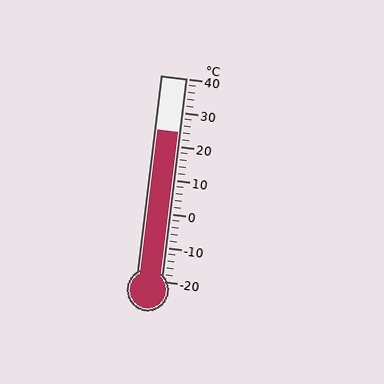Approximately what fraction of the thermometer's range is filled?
The thermometer is filled to approximately 75% of its range.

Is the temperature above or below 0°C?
The temperature is above 0°C.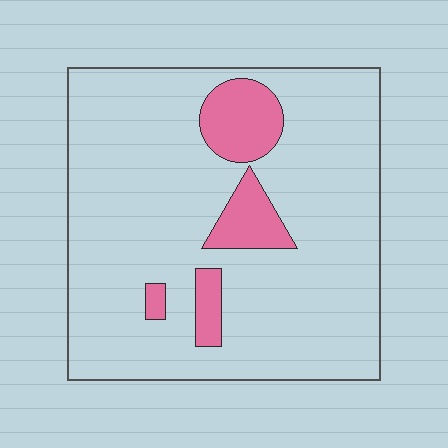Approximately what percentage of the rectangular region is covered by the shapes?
Approximately 15%.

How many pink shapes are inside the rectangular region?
4.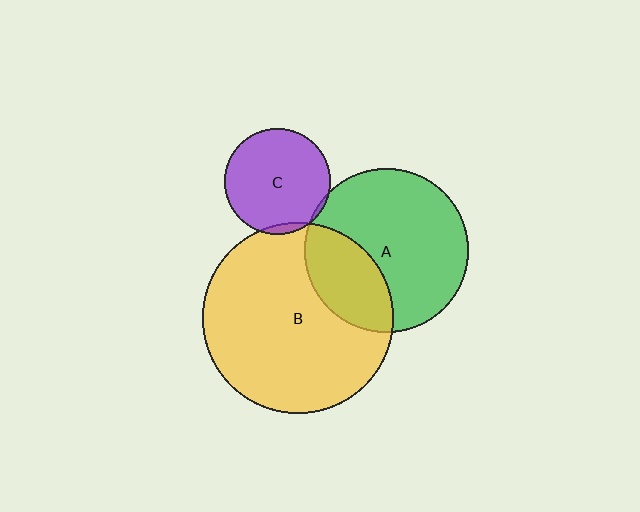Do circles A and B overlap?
Yes.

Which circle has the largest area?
Circle B (yellow).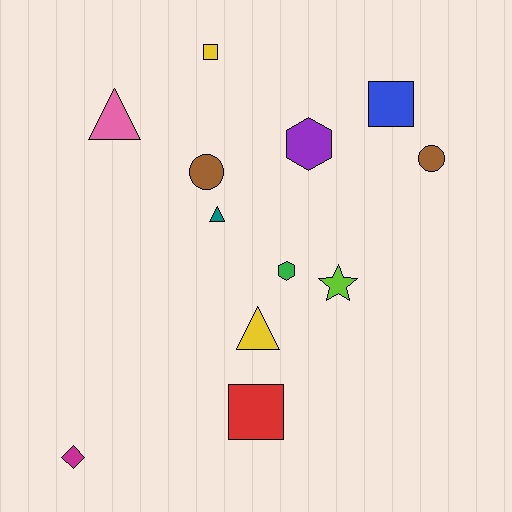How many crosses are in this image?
There are no crosses.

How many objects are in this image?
There are 12 objects.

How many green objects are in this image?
There is 1 green object.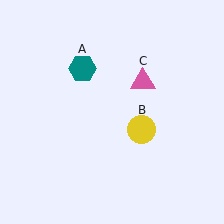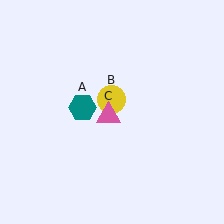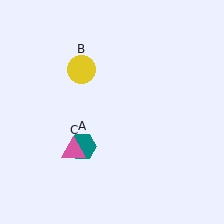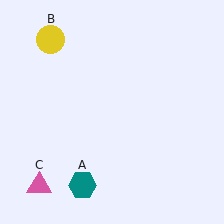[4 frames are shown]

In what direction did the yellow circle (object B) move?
The yellow circle (object B) moved up and to the left.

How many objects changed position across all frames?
3 objects changed position: teal hexagon (object A), yellow circle (object B), pink triangle (object C).